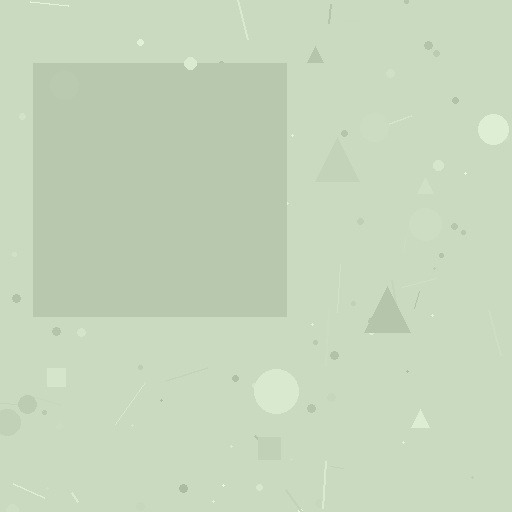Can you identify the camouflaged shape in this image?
The camouflaged shape is a square.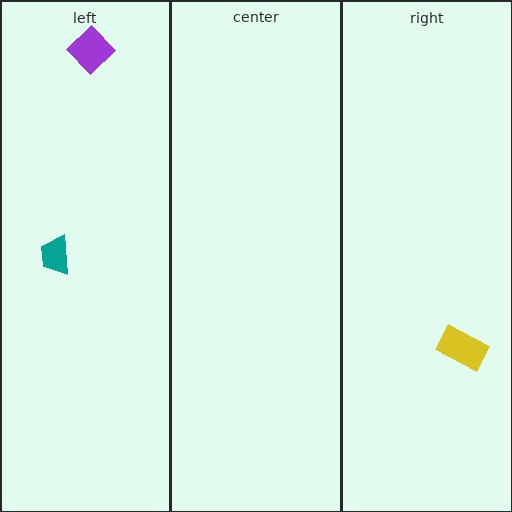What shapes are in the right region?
The yellow rectangle.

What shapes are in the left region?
The purple diamond, the teal trapezoid.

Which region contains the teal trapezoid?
The left region.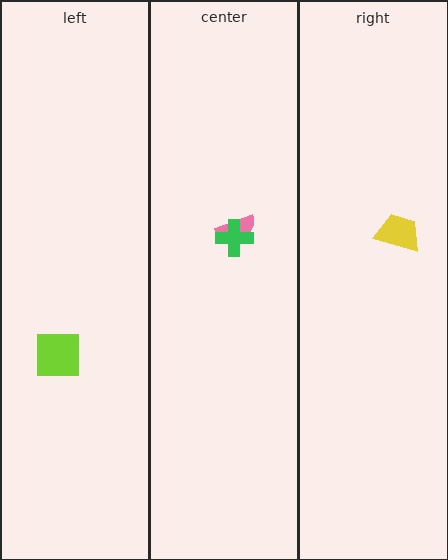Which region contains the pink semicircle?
The center region.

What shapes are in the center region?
The pink semicircle, the green cross.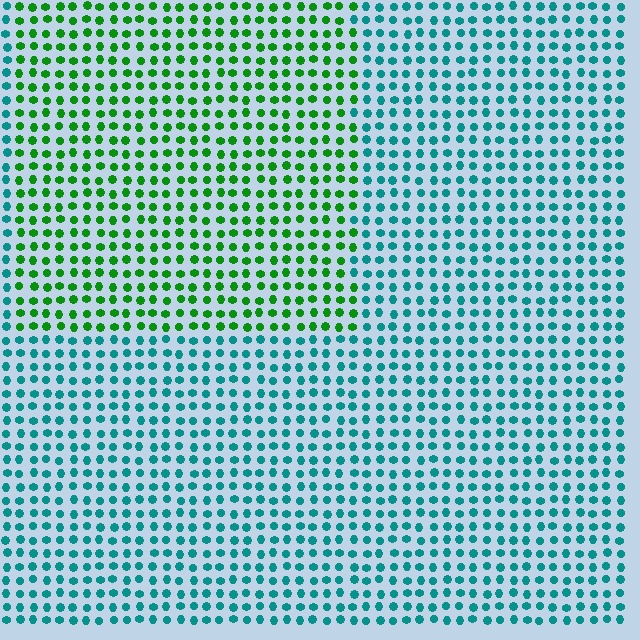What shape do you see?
I see a rectangle.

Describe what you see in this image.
The image is filled with small teal elements in a uniform arrangement. A rectangle-shaped region is visible where the elements are tinted to a slightly different hue, forming a subtle color boundary.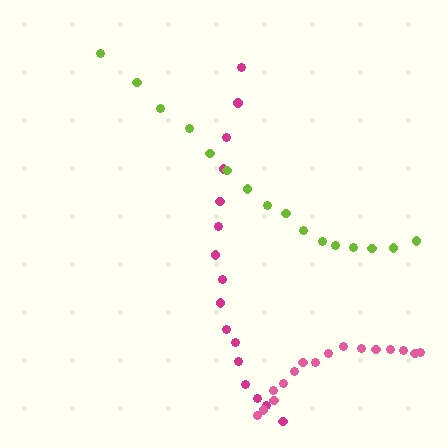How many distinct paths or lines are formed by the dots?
There are 3 distinct paths.